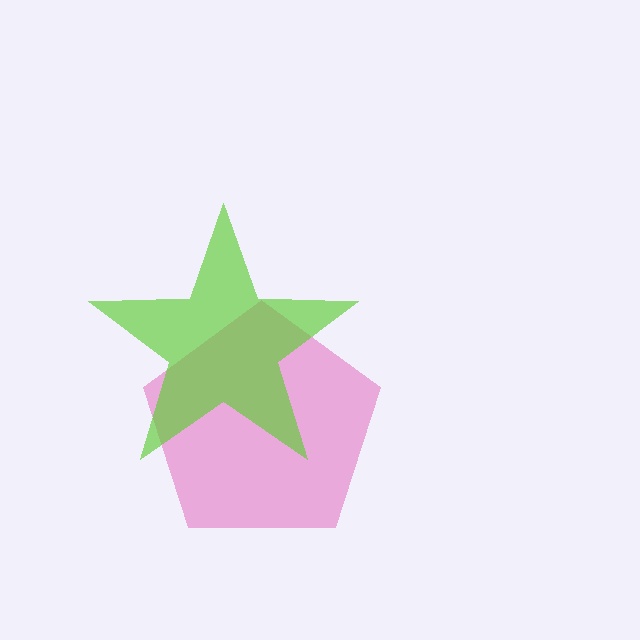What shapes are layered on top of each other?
The layered shapes are: a pink pentagon, a lime star.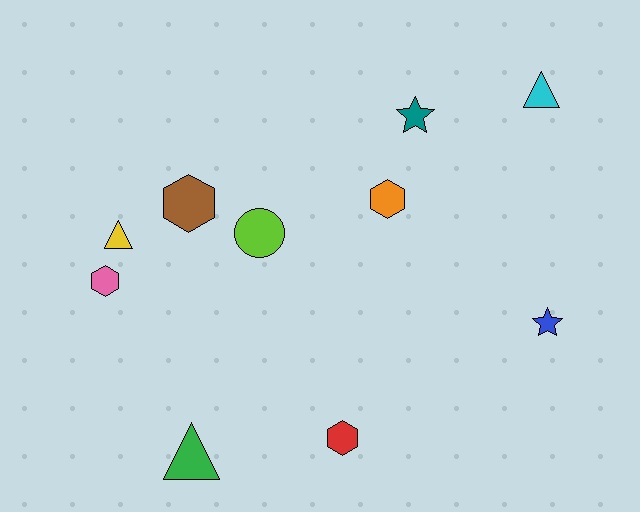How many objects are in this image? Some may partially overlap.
There are 10 objects.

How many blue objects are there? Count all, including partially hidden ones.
There is 1 blue object.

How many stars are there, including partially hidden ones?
There are 2 stars.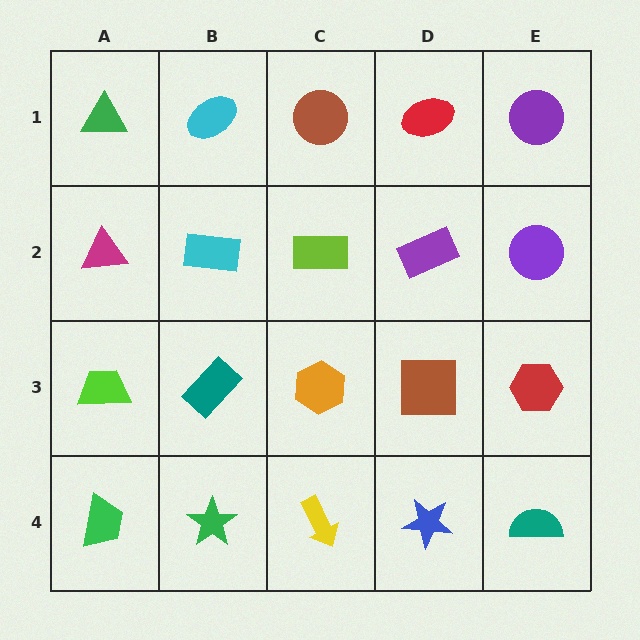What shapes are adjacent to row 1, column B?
A cyan rectangle (row 2, column B), a green triangle (row 1, column A), a brown circle (row 1, column C).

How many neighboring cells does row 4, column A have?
2.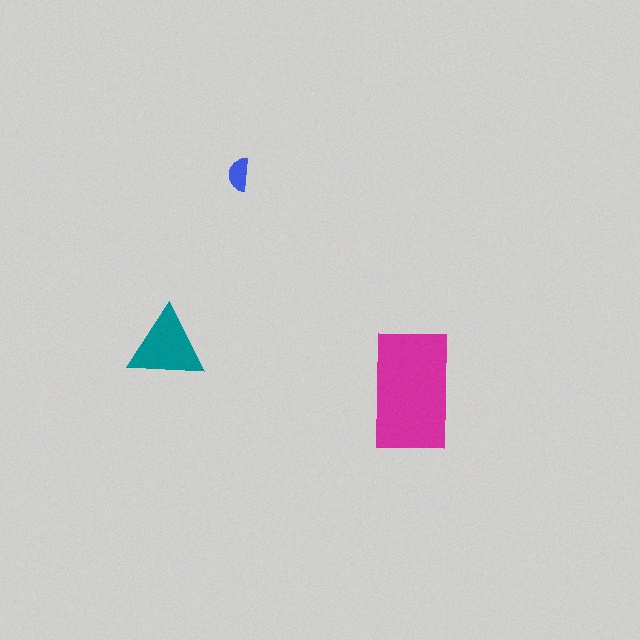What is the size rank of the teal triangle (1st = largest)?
2nd.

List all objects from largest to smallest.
The magenta rectangle, the teal triangle, the blue semicircle.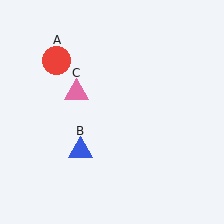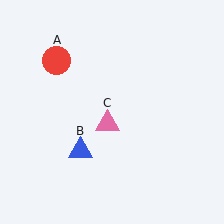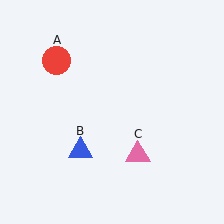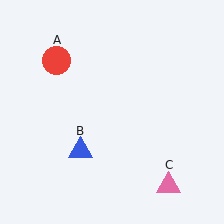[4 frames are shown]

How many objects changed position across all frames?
1 object changed position: pink triangle (object C).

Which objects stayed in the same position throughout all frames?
Red circle (object A) and blue triangle (object B) remained stationary.